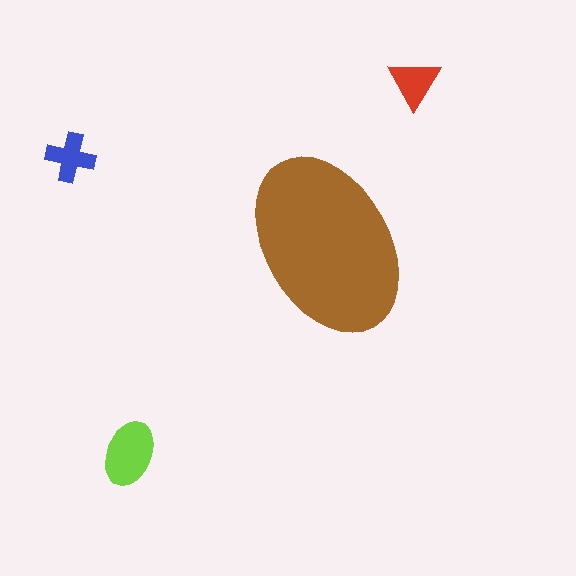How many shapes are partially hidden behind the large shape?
0 shapes are partially hidden.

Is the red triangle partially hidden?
No, the red triangle is fully visible.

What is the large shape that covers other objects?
A brown ellipse.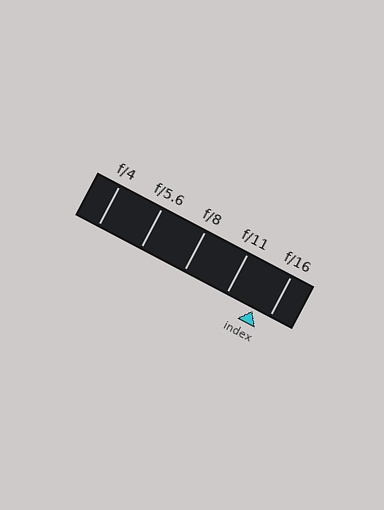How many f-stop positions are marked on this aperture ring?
There are 5 f-stop positions marked.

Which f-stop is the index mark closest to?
The index mark is closest to f/16.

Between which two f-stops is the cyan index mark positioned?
The index mark is between f/11 and f/16.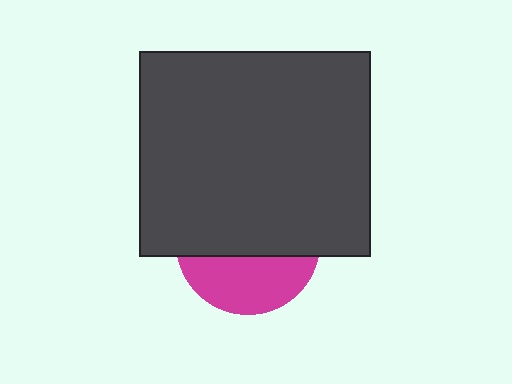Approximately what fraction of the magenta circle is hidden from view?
Roughly 63% of the magenta circle is hidden behind the dark gray rectangle.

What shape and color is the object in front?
The object in front is a dark gray rectangle.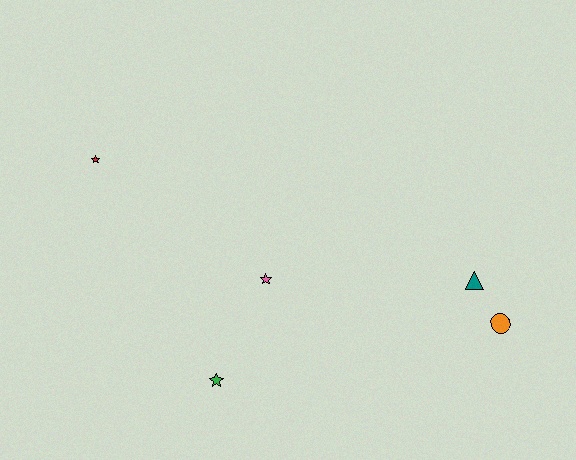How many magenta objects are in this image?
There are no magenta objects.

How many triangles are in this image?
There is 1 triangle.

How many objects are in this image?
There are 5 objects.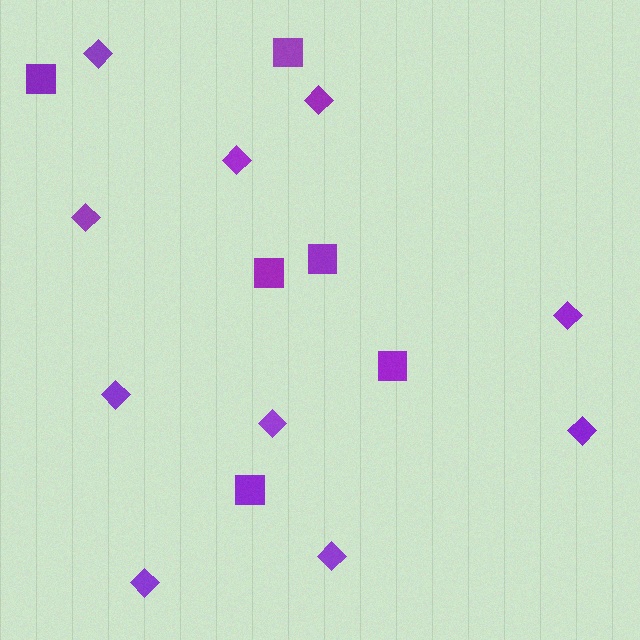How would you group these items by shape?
There are 2 groups: one group of diamonds (10) and one group of squares (6).